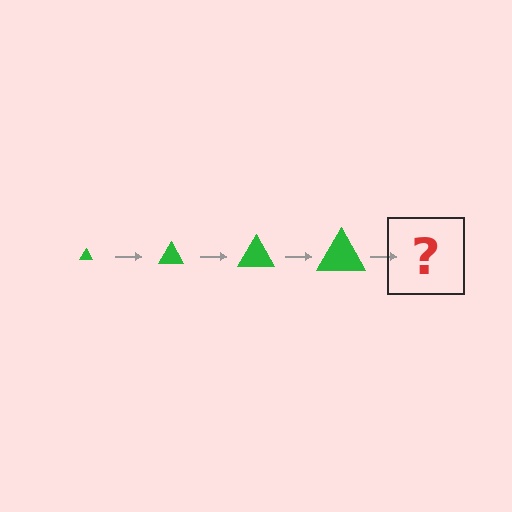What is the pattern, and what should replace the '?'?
The pattern is that the triangle gets progressively larger each step. The '?' should be a green triangle, larger than the previous one.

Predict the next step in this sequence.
The next step is a green triangle, larger than the previous one.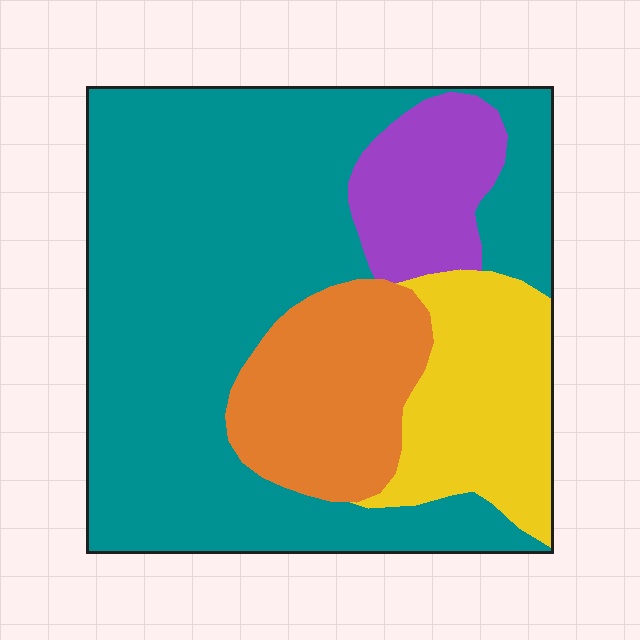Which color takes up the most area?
Teal, at roughly 60%.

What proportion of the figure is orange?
Orange takes up about one sixth (1/6) of the figure.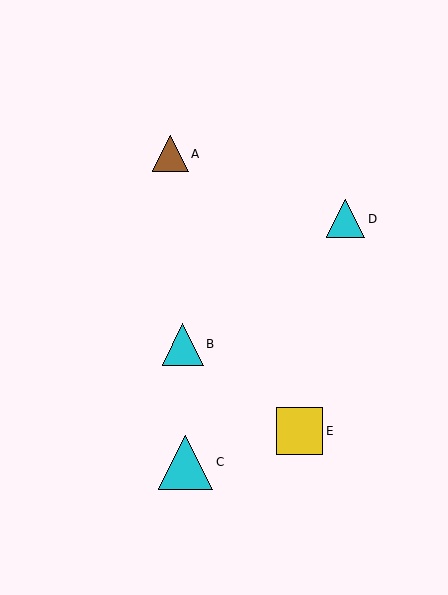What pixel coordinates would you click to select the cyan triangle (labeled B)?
Click at (183, 344) to select the cyan triangle B.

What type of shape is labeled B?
Shape B is a cyan triangle.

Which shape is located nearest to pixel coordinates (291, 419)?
The yellow square (labeled E) at (299, 431) is nearest to that location.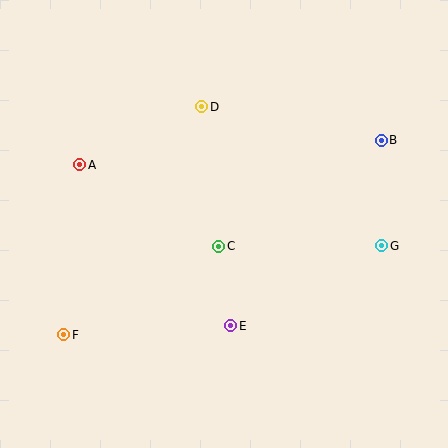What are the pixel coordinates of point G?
Point G is at (382, 246).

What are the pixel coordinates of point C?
Point C is at (219, 246).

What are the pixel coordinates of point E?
Point E is at (231, 326).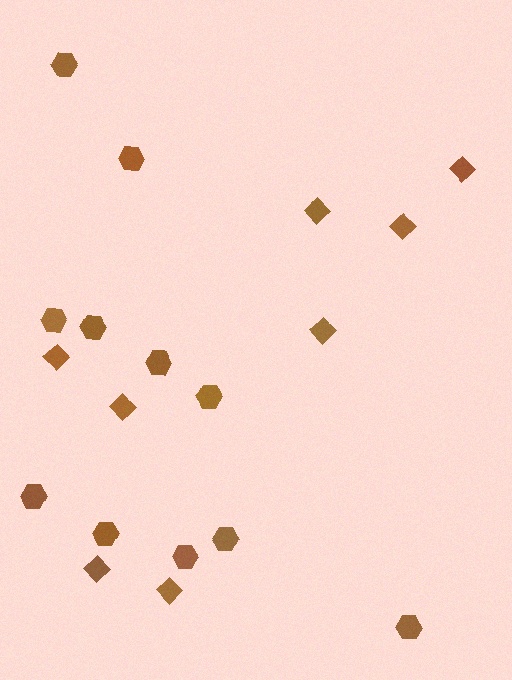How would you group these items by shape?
There are 2 groups: one group of hexagons (11) and one group of diamonds (8).